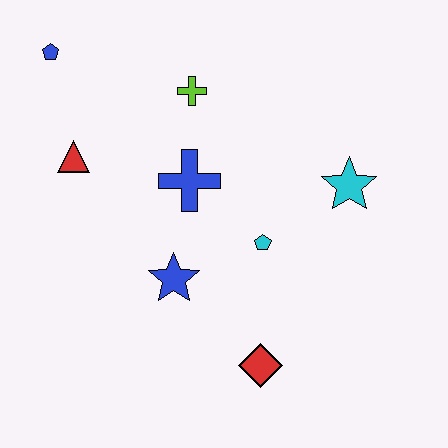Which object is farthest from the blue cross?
The red diamond is farthest from the blue cross.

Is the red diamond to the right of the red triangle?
Yes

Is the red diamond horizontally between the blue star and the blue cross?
No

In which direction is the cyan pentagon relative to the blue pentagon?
The cyan pentagon is to the right of the blue pentagon.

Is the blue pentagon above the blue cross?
Yes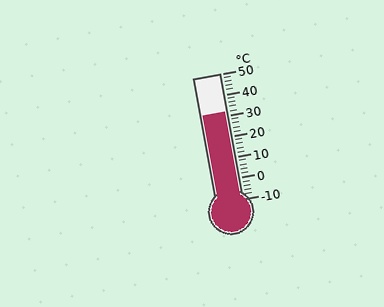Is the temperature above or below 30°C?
The temperature is above 30°C.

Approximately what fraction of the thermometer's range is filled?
The thermometer is filled to approximately 70% of its range.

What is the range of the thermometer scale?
The thermometer scale ranges from -10°C to 50°C.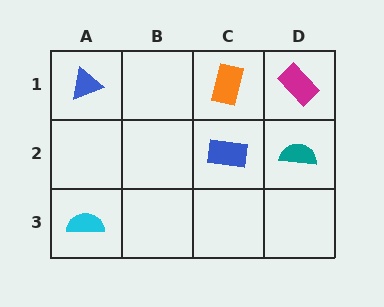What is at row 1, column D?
A magenta rectangle.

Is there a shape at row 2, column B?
No, that cell is empty.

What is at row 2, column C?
A blue rectangle.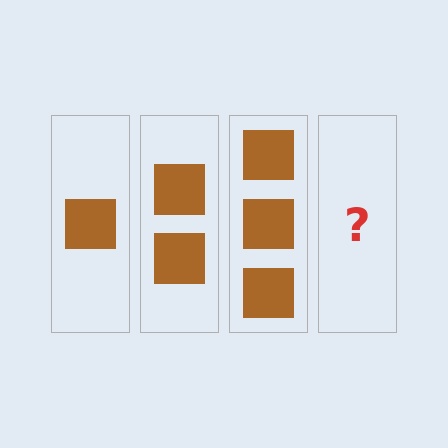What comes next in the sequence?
The next element should be 4 squares.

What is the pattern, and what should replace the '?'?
The pattern is that each step adds one more square. The '?' should be 4 squares.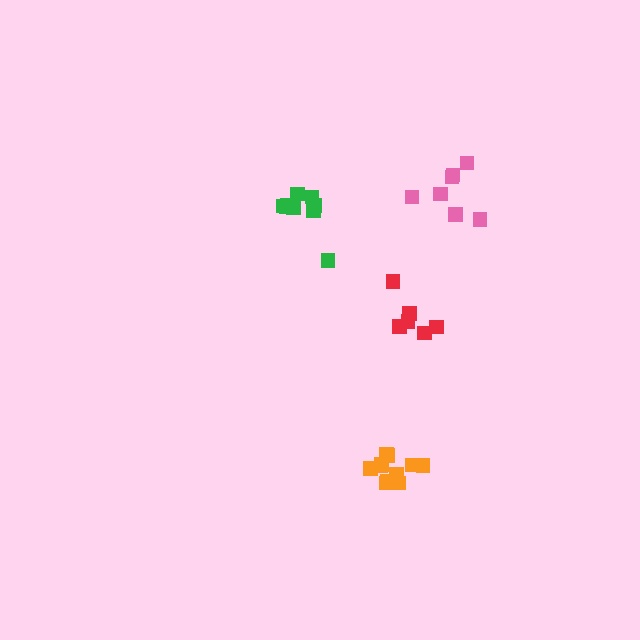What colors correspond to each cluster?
The clusters are colored: pink, green, red, orange.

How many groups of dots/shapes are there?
There are 4 groups.